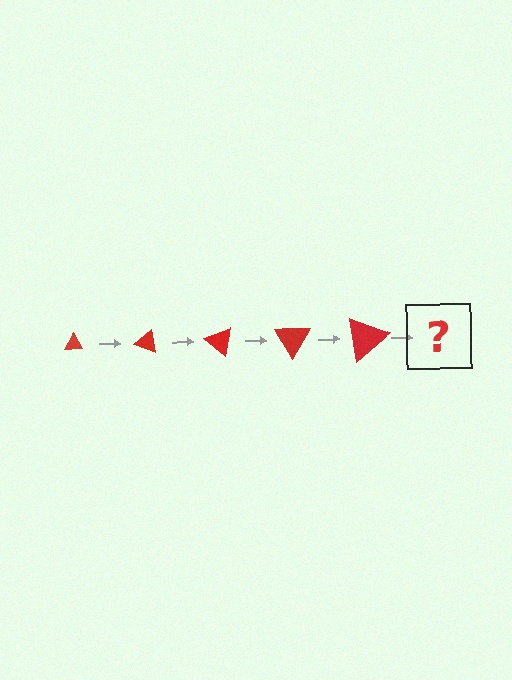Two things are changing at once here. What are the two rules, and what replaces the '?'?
The two rules are that the triangle grows larger each step and it rotates 20 degrees each step. The '?' should be a triangle, larger than the previous one and rotated 100 degrees from the start.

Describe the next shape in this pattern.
It should be a triangle, larger than the previous one and rotated 100 degrees from the start.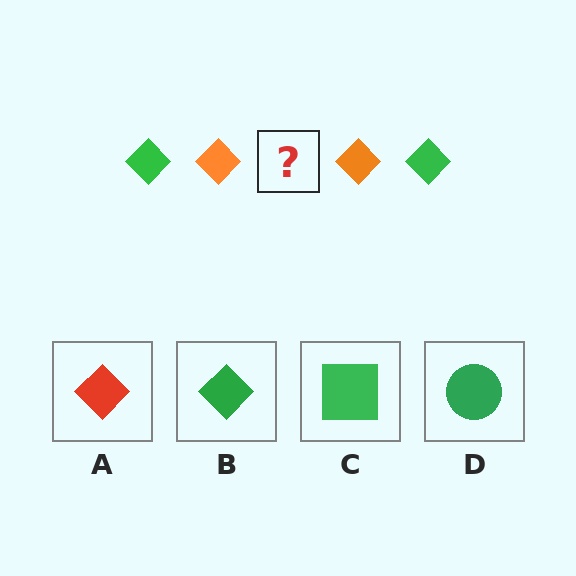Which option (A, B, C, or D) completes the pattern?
B.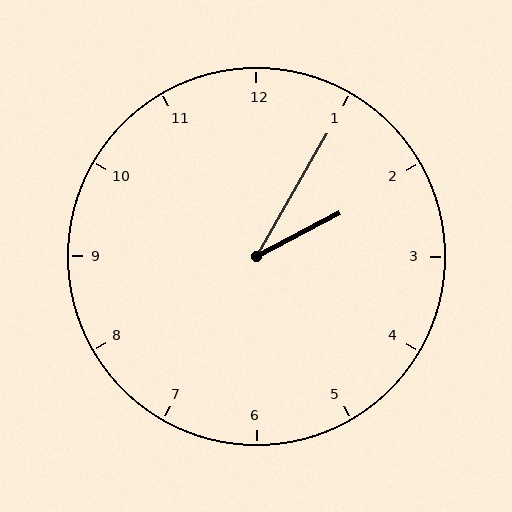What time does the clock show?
2:05.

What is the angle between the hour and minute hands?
Approximately 32 degrees.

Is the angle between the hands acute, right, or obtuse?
It is acute.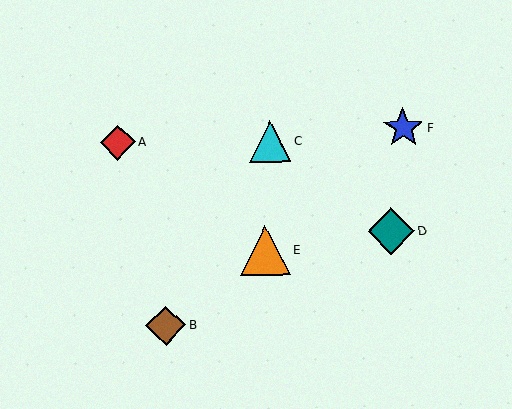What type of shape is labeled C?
Shape C is a cyan triangle.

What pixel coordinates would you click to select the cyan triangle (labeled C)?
Click at (270, 141) to select the cyan triangle C.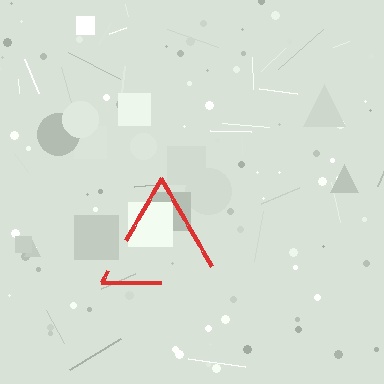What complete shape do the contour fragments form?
The contour fragments form a triangle.